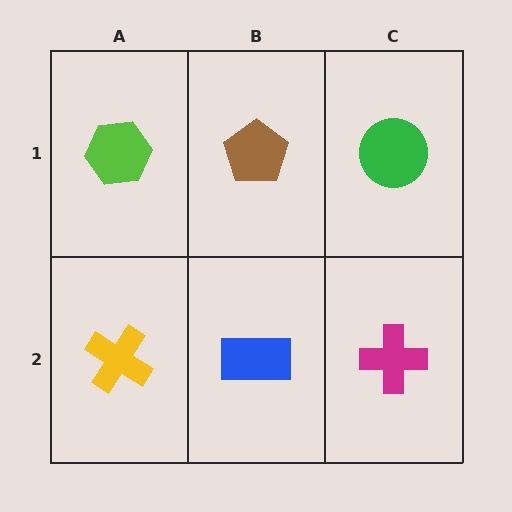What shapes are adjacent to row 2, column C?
A green circle (row 1, column C), a blue rectangle (row 2, column B).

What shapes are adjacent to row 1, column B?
A blue rectangle (row 2, column B), a lime hexagon (row 1, column A), a green circle (row 1, column C).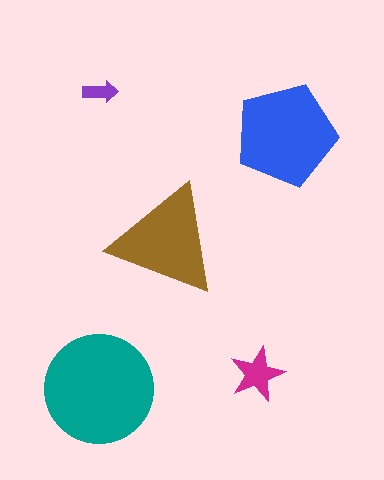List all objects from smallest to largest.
The purple arrow, the magenta star, the brown triangle, the blue pentagon, the teal circle.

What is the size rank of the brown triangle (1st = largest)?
3rd.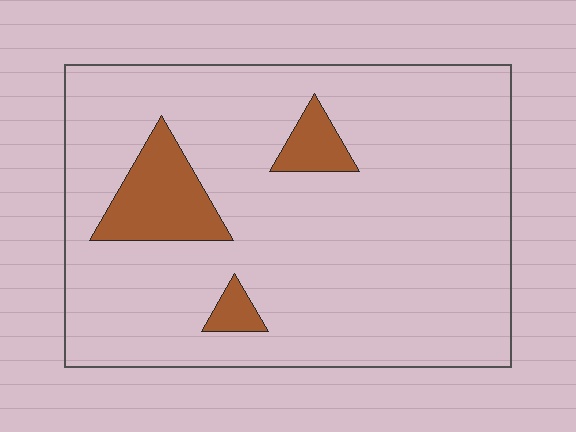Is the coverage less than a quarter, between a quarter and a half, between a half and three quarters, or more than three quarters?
Less than a quarter.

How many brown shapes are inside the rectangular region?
3.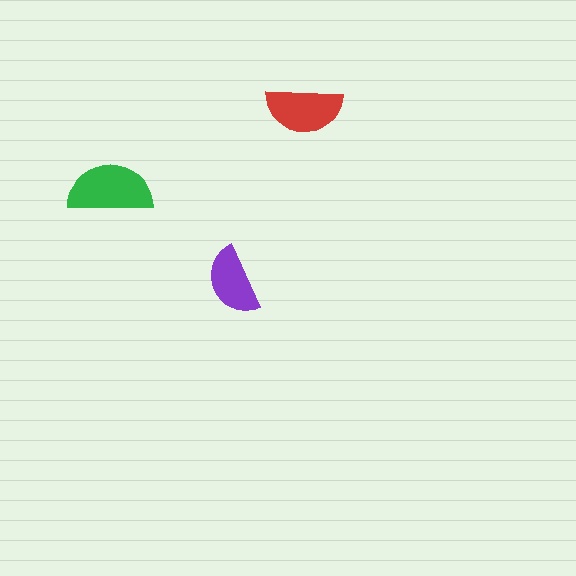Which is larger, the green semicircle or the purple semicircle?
The green one.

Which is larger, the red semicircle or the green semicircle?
The green one.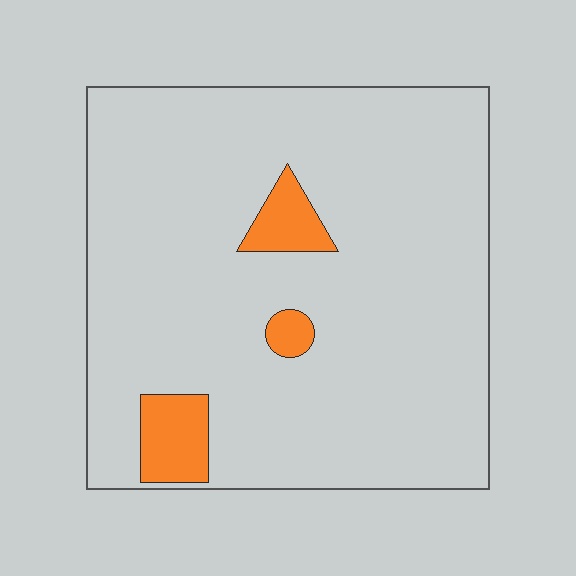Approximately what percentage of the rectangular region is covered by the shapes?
Approximately 10%.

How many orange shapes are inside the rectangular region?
3.